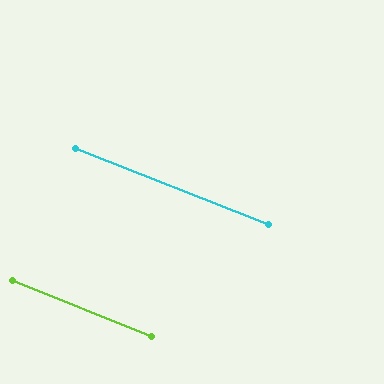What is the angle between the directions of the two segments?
Approximately 0 degrees.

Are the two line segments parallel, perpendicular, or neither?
Parallel — their directions differ by only 0.3°.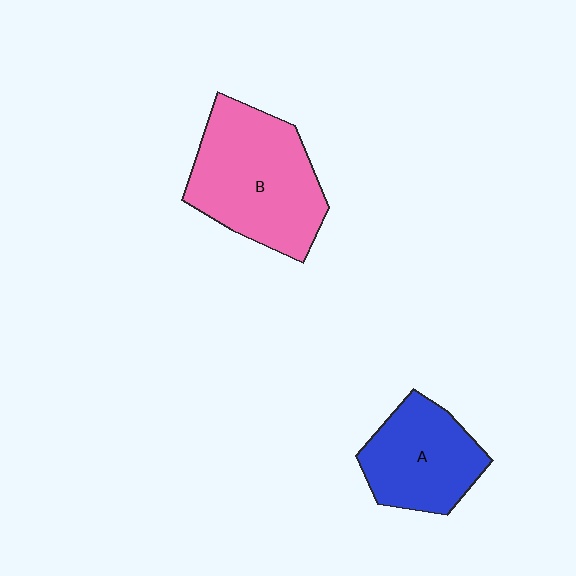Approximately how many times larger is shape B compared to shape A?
Approximately 1.4 times.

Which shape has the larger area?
Shape B (pink).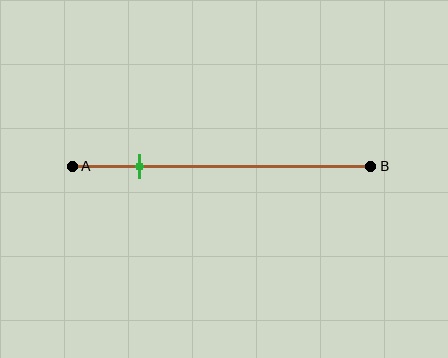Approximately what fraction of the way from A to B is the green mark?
The green mark is approximately 25% of the way from A to B.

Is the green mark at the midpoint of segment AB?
No, the mark is at about 25% from A, not at the 50% midpoint.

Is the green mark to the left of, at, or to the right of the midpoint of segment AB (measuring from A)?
The green mark is to the left of the midpoint of segment AB.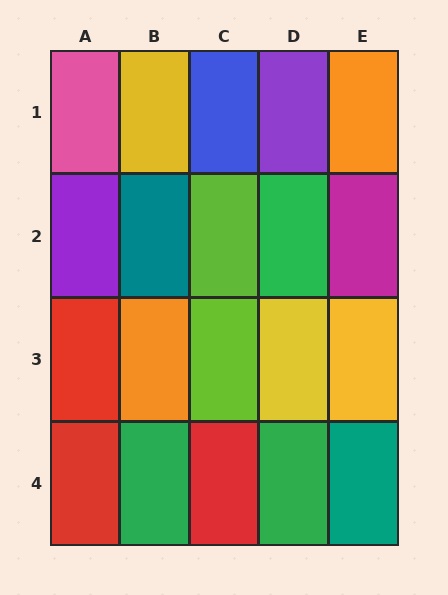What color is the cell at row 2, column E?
Magenta.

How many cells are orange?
2 cells are orange.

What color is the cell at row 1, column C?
Blue.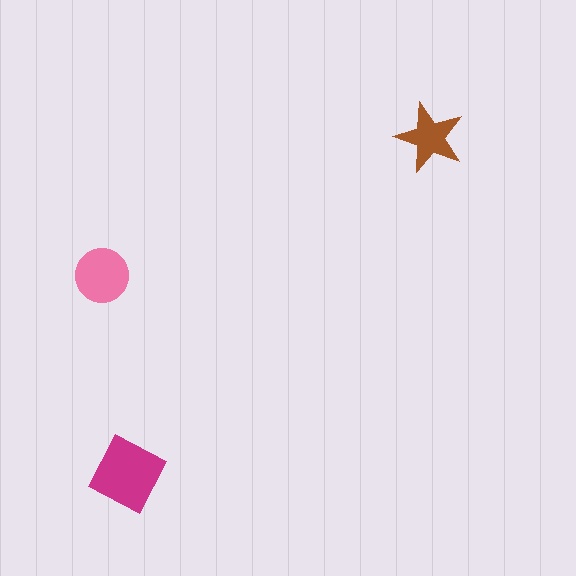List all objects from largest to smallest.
The magenta diamond, the pink circle, the brown star.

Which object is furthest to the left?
The pink circle is leftmost.